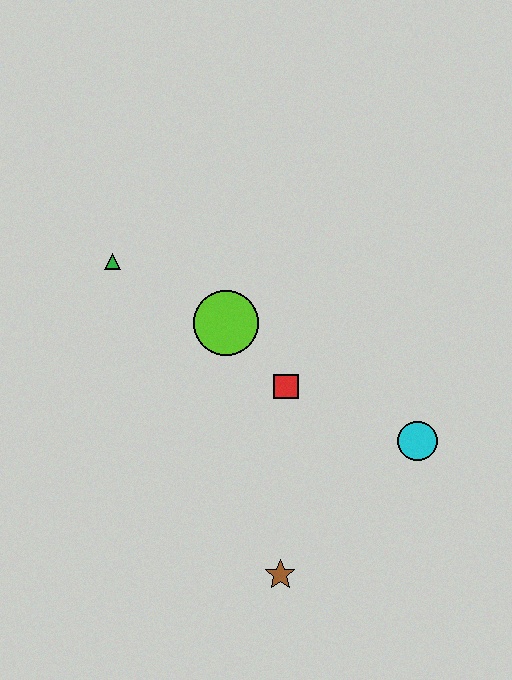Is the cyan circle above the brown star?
Yes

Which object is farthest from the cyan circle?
The green triangle is farthest from the cyan circle.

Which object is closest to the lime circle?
The red square is closest to the lime circle.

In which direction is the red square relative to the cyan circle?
The red square is to the left of the cyan circle.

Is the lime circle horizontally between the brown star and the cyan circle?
No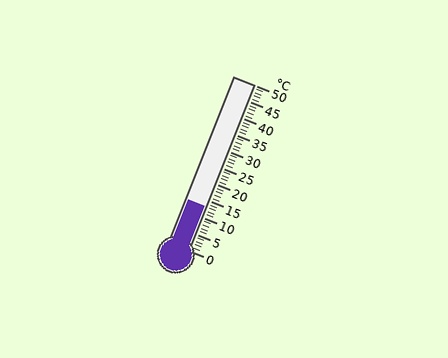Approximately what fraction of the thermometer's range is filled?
The thermometer is filled to approximately 25% of its range.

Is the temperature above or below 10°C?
The temperature is above 10°C.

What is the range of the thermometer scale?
The thermometer scale ranges from 0°C to 50°C.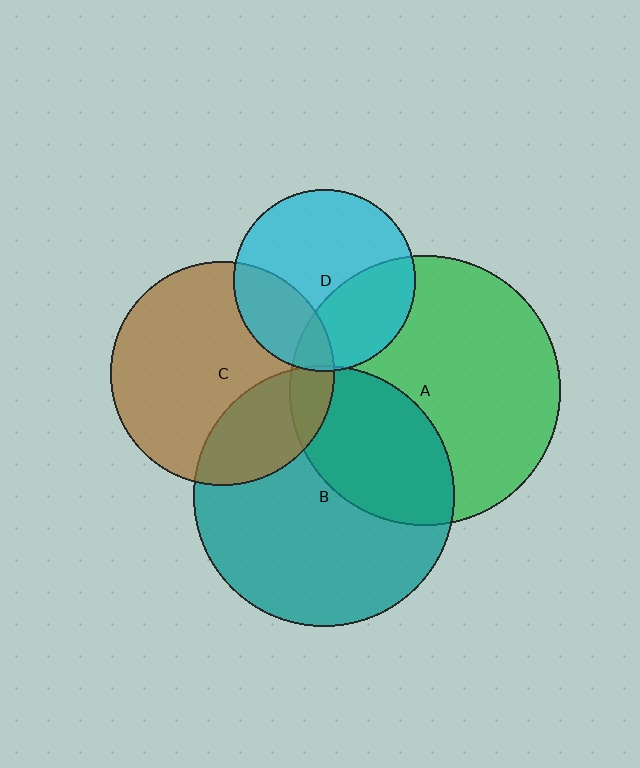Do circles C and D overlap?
Yes.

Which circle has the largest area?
Circle A (green).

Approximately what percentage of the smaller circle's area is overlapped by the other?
Approximately 25%.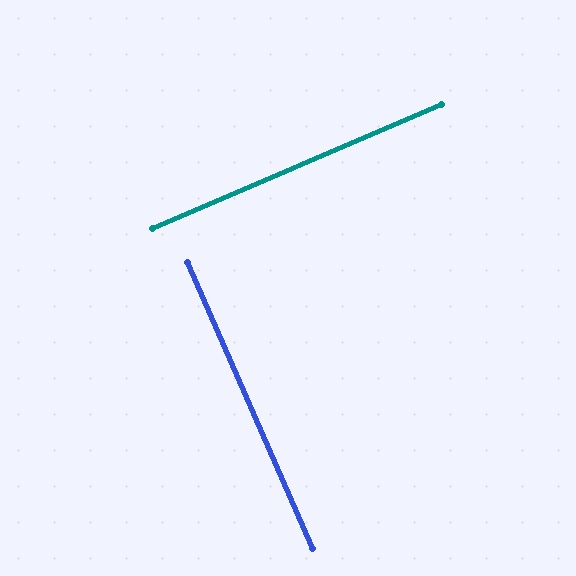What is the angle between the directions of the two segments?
Approximately 90 degrees.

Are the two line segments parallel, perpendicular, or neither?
Perpendicular — they meet at approximately 90°.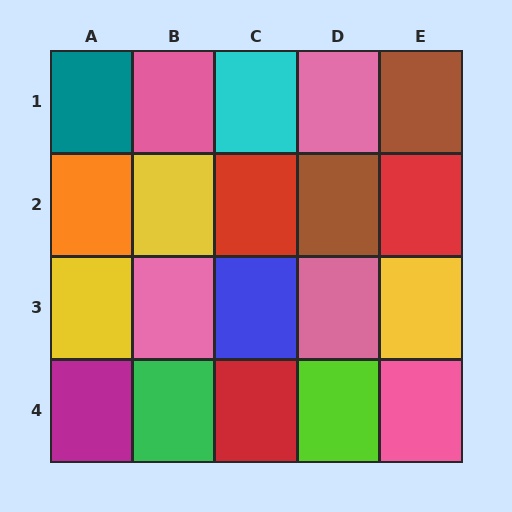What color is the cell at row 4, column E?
Pink.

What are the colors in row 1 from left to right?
Teal, pink, cyan, pink, brown.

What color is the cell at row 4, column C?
Red.